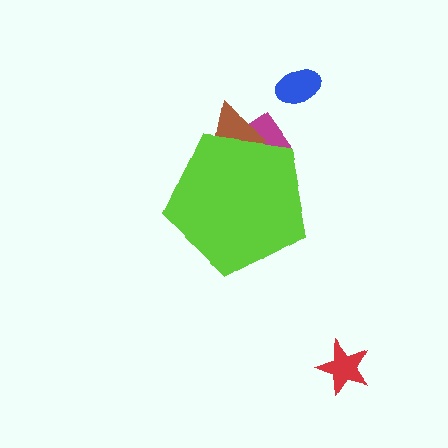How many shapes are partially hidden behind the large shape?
2 shapes are partially hidden.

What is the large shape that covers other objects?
A lime pentagon.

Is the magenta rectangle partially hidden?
Yes, the magenta rectangle is partially hidden behind the lime pentagon.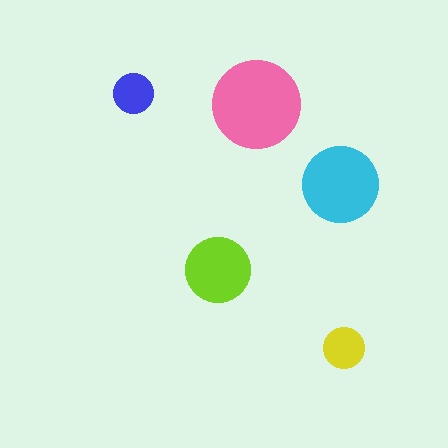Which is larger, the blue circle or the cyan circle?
The cyan one.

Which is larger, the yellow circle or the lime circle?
The lime one.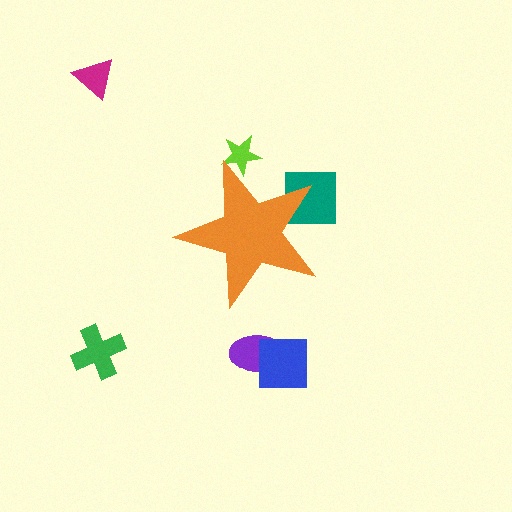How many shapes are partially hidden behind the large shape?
2 shapes are partially hidden.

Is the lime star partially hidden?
Yes, the lime star is partially hidden behind the orange star.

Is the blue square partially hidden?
No, the blue square is fully visible.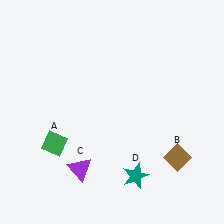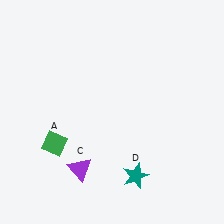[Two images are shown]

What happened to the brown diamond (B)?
The brown diamond (B) was removed in Image 2. It was in the bottom-right area of Image 1.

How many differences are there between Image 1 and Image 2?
There is 1 difference between the two images.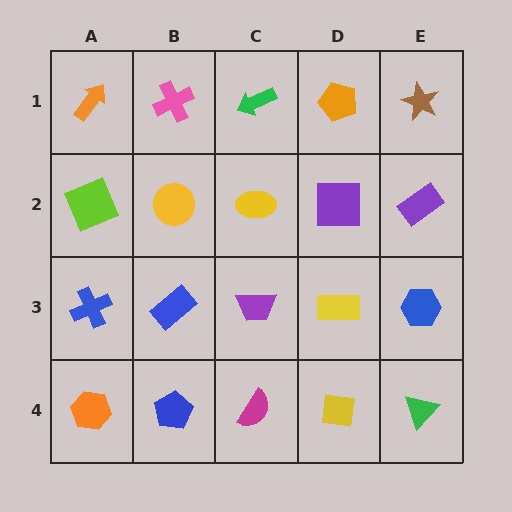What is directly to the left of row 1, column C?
A pink cross.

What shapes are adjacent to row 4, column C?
A purple trapezoid (row 3, column C), a blue pentagon (row 4, column B), a yellow square (row 4, column D).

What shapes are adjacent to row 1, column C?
A yellow ellipse (row 2, column C), a pink cross (row 1, column B), an orange pentagon (row 1, column D).